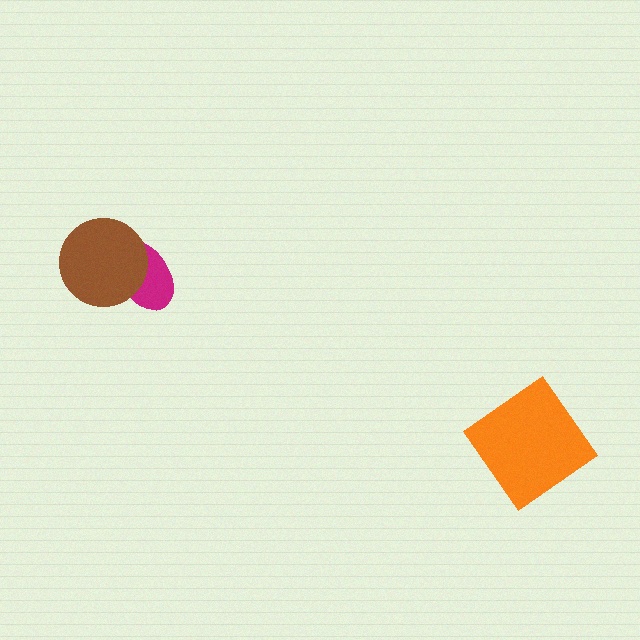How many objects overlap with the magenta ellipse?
1 object overlaps with the magenta ellipse.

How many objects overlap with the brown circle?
1 object overlaps with the brown circle.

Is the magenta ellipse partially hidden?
Yes, it is partially covered by another shape.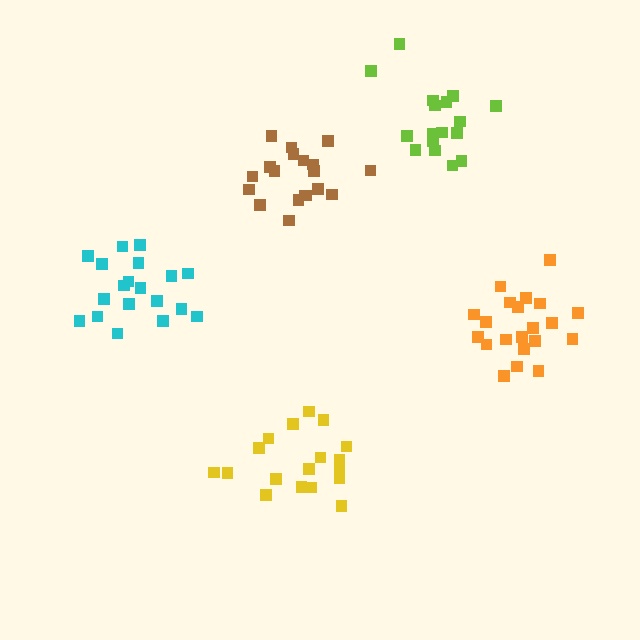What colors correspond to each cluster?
The clusters are colored: orange, brown, cyan, yellow, lime.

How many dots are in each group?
Group 1: 21 dots, Group 2: 19 dots, Group 3: 19 dots, Group 4: 18 dots, Group 5: 17 dots (94 total).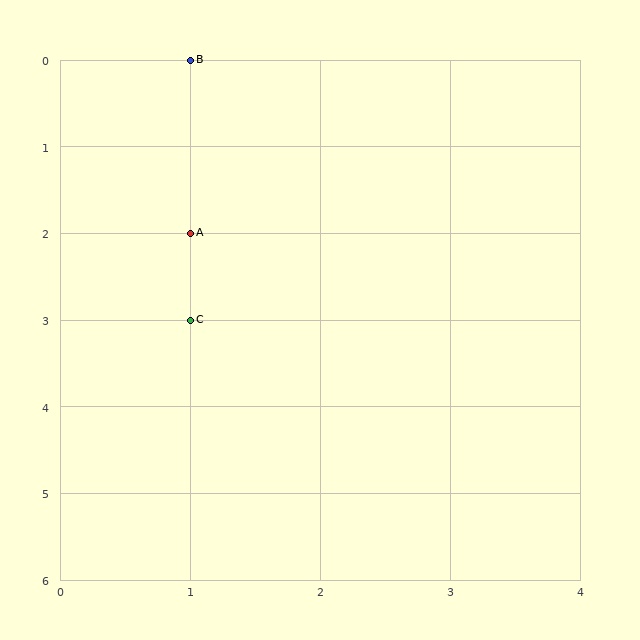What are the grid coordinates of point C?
Point C is at grid coordinates (1, 3).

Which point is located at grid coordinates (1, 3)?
Point C is at (1, 3).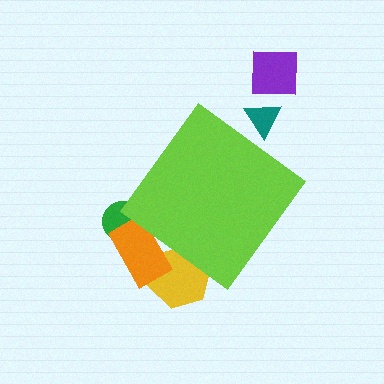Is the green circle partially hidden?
Yes, the green circle is partially hidden behind the lime diamond.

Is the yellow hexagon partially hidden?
Yes, the yellow hexagon is partially hidden behind the lime diamond.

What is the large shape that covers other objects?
A lime diamond.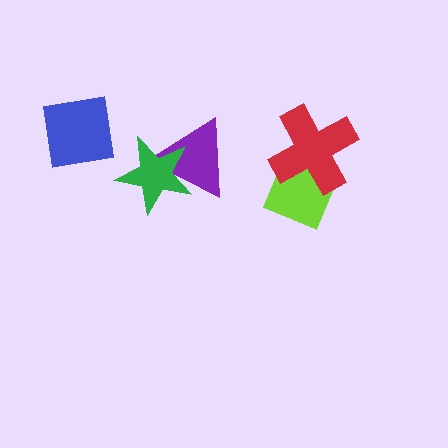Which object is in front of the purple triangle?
The green star is in front of the purple triangle.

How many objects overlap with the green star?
1 object overlaps with the green star.